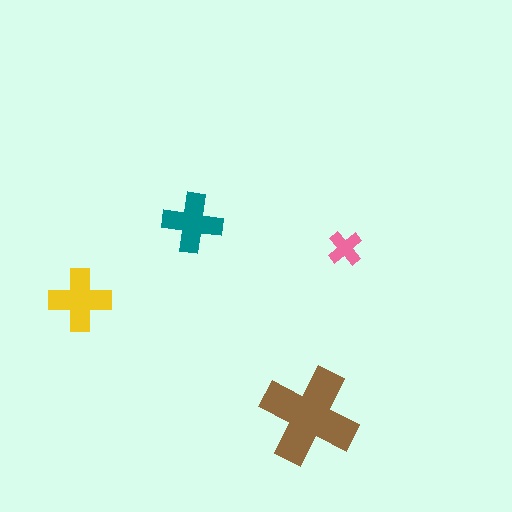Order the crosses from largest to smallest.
the brown one, the yellow one, the teal one, the pink one.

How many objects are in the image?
There are 4 objects in the image.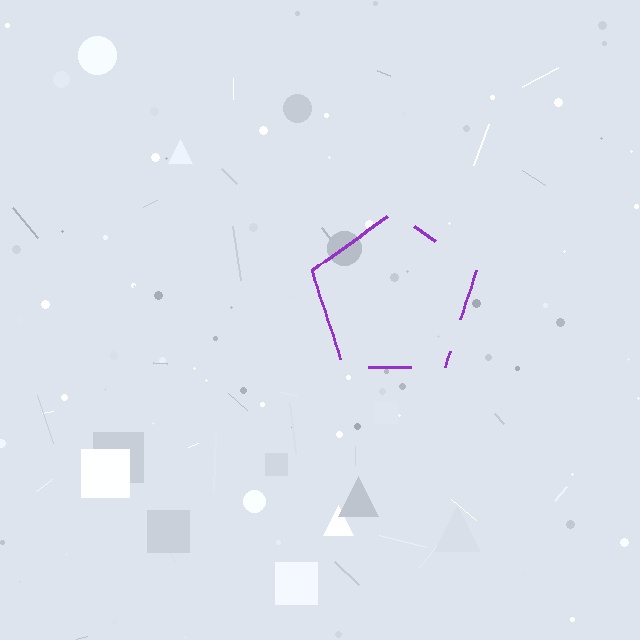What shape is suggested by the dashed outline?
The dashed outline suggests a pentagon.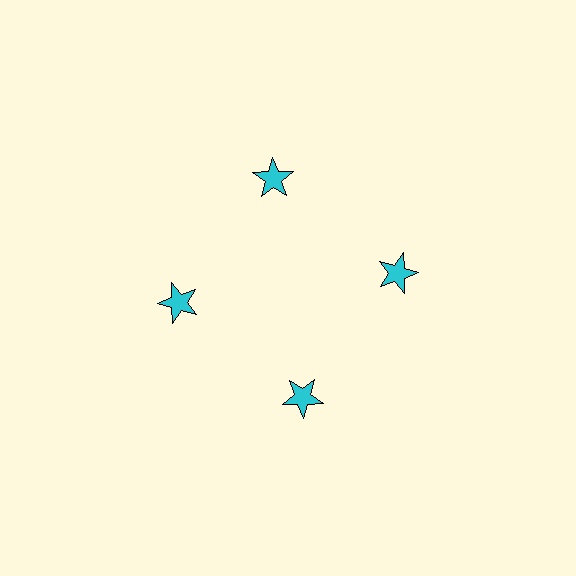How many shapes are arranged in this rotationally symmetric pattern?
There are 4 shapes, arranged in 4 groups of 1.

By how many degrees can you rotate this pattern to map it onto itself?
The pattern maps onto itself every 90 degrees of rotation.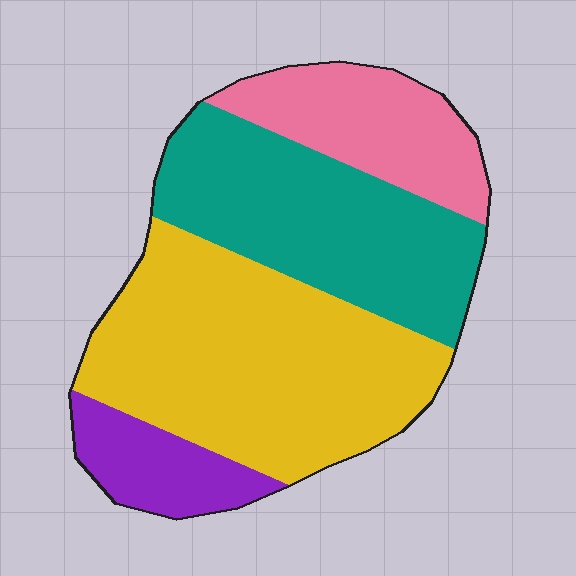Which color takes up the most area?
Yellow, at roughly 40%.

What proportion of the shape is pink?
Pink covers roughly 15% of the shape.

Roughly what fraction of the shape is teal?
Teal covers roughly 30% of the shape.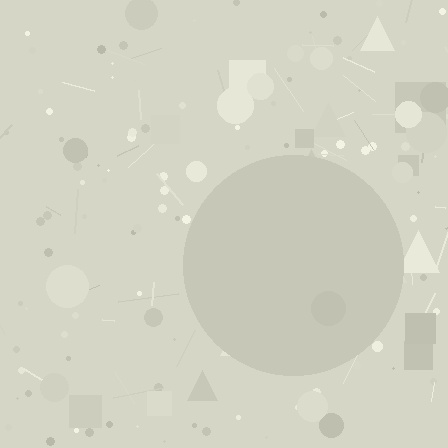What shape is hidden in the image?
A circle is hidden in the image.